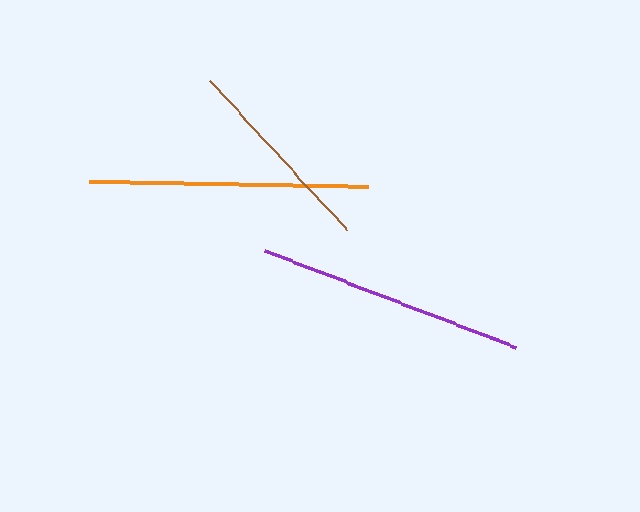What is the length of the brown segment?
The brown segment is approximately 203 pixels long.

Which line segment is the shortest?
The brown line is the shortest at approximately 203 pixels.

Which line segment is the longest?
The orange line is the longest at approximately 279 pixels.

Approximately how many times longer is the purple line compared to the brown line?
The purple line is approximately 1.3 times the length of the brown line.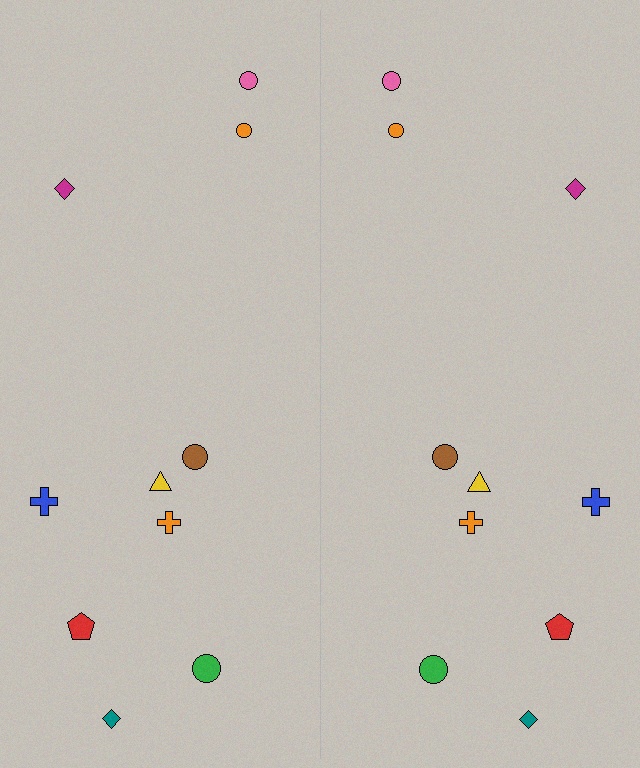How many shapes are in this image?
There are 20 shapes in this image.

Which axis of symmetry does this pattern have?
The pattern has a vertical axis of symmetry running through the center of the image.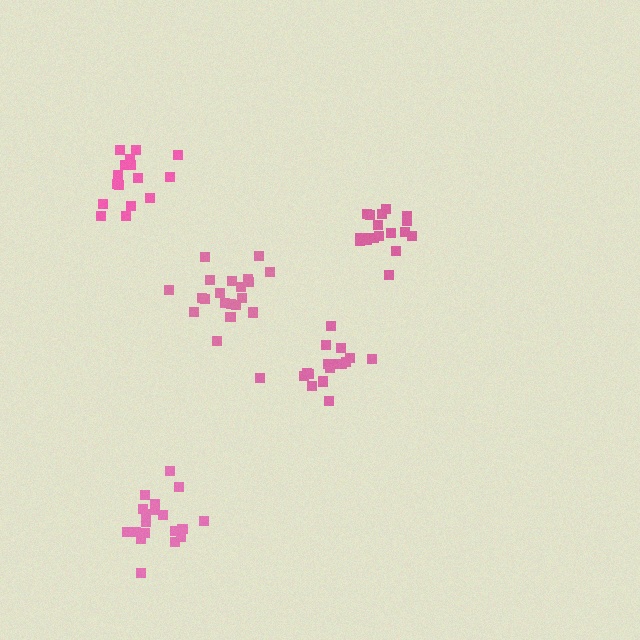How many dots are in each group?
Group 1: 18 dots, Group 2: 16 dots, Group 3: 19 dots, Group 4: 18 dots, Group 5: 20 dots (91 total).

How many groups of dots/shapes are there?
There are 5 groups.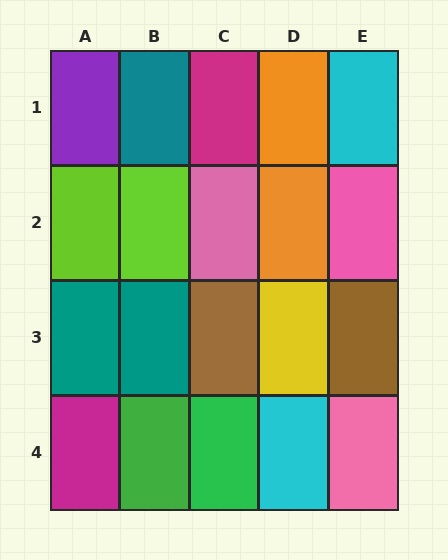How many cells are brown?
2 cells are brown.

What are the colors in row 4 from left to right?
Magenta, green, green, cyan, pink.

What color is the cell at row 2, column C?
Pink.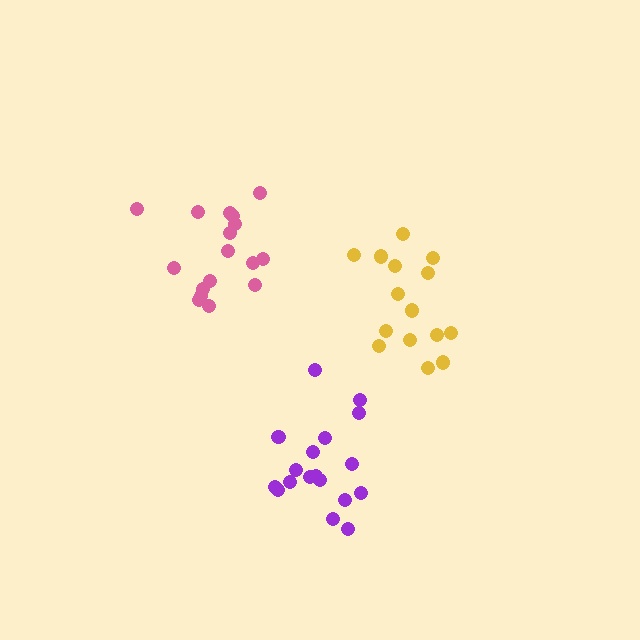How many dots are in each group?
Group 1: 17 dots, Group 2: 18 dots, Group 3: 15 dots (50 total).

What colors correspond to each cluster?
The clusters are colored: pink, purple, yellow.